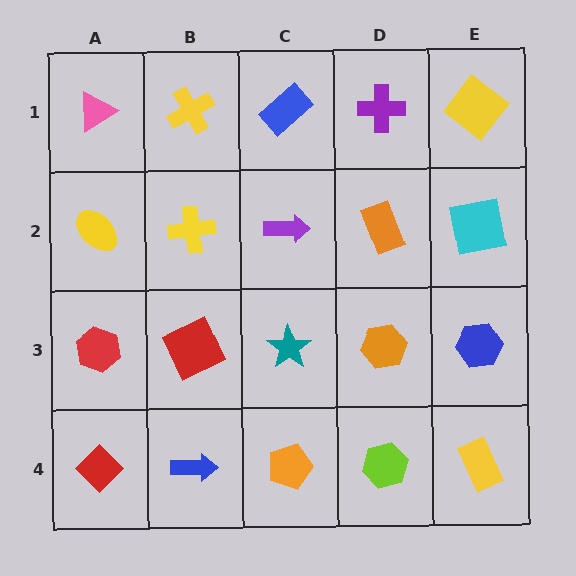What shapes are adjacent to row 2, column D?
A purple cross (row 1, column D), an orange hexagon (row 3, column D), a purple arrow (row 2, column C), a cyan square (row 2, column E).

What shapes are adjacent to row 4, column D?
An orange hexagon (row 3, column D), an orange pentagon (row 4, column C), a yellow rectangle (row 4, column E).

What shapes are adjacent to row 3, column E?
A cyan square (row 2, column E), a yellow rectangle (row 4, column E), an orange hexagon (row 3, column D).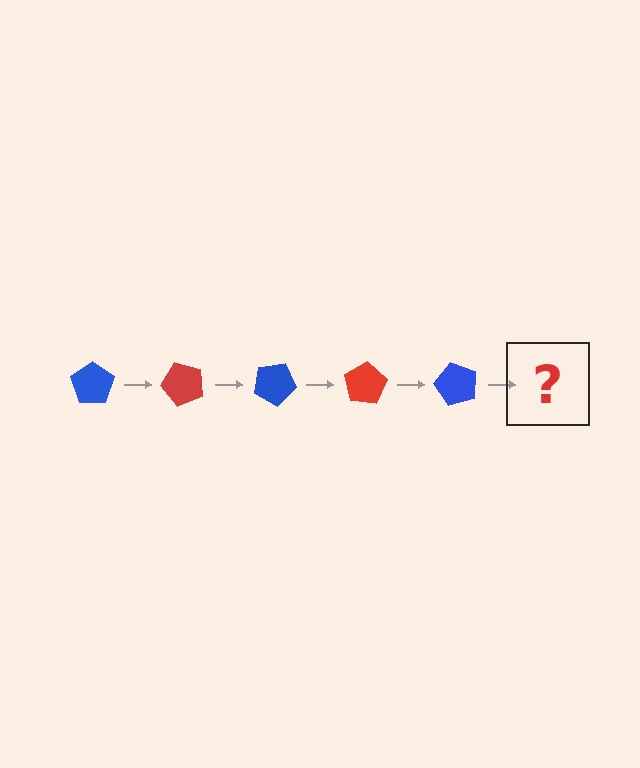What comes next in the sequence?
The next element should be a red pentagon, rotated 250 degrees from the start.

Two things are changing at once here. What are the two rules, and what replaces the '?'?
The two rules are that it rotates 50 degrees each step and the color cycles through blue and red. The '?' should be a red pentagon, rotated 250 degrees from the start.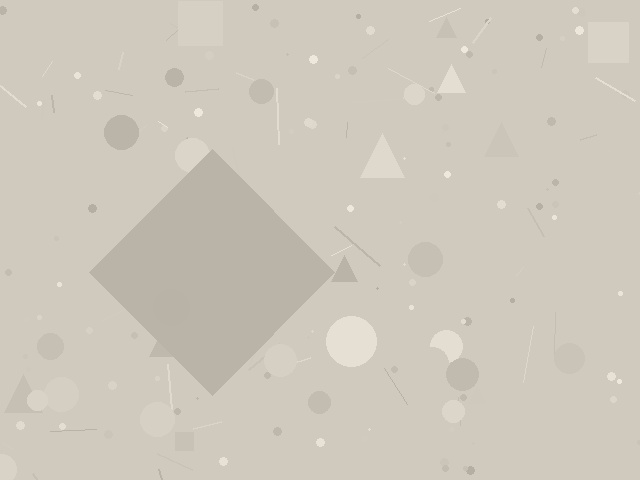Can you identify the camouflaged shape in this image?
The camouflaged shape is a diamond.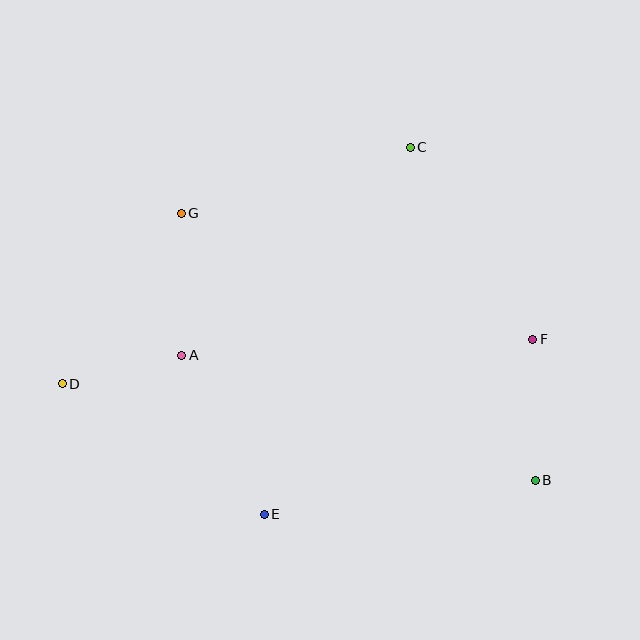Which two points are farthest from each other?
Points B and D are farthest from each other.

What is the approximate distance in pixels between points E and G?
The distance between E and G is approximately 312 pixels.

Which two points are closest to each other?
Points A and D are closest to each other.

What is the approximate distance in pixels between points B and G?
The distance between B and G is approximately 443 pixels.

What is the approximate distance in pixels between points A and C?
The distance between A and C is approximately 309 pixels.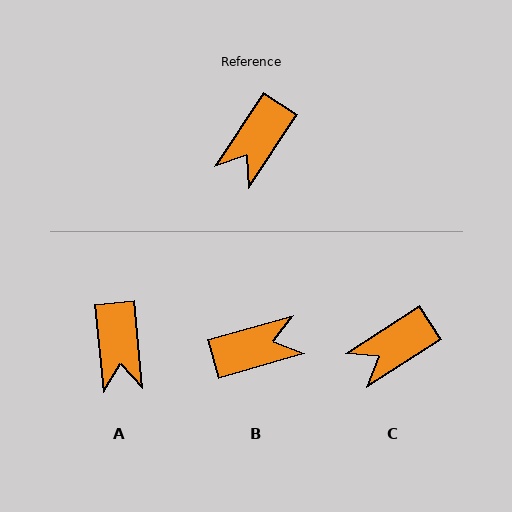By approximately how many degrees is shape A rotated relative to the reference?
Approximately 39 degrees counter-clockwise.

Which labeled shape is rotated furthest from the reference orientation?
B, about 140 degrees away.